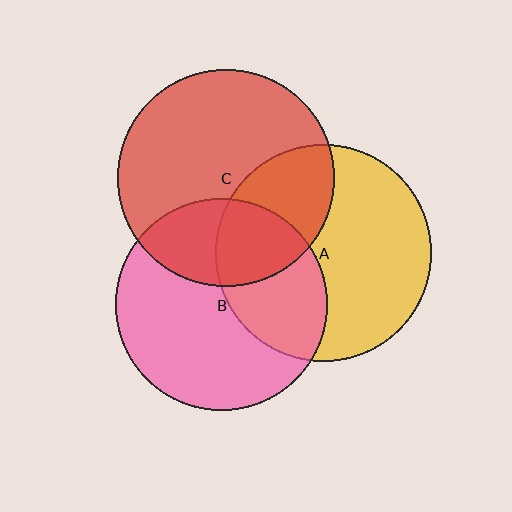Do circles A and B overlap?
Yes.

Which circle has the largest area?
Circle C (red).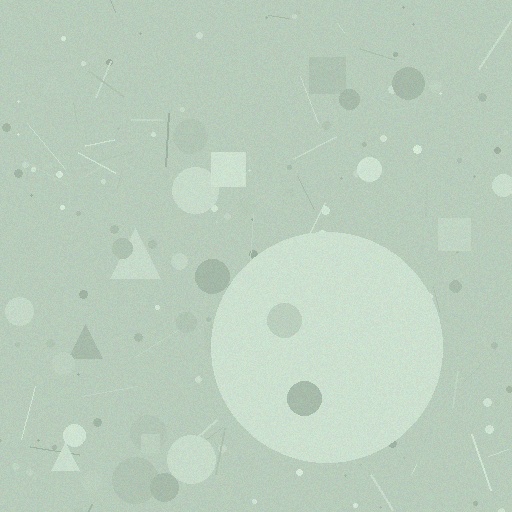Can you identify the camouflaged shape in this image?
The camouflaged shape is a circle.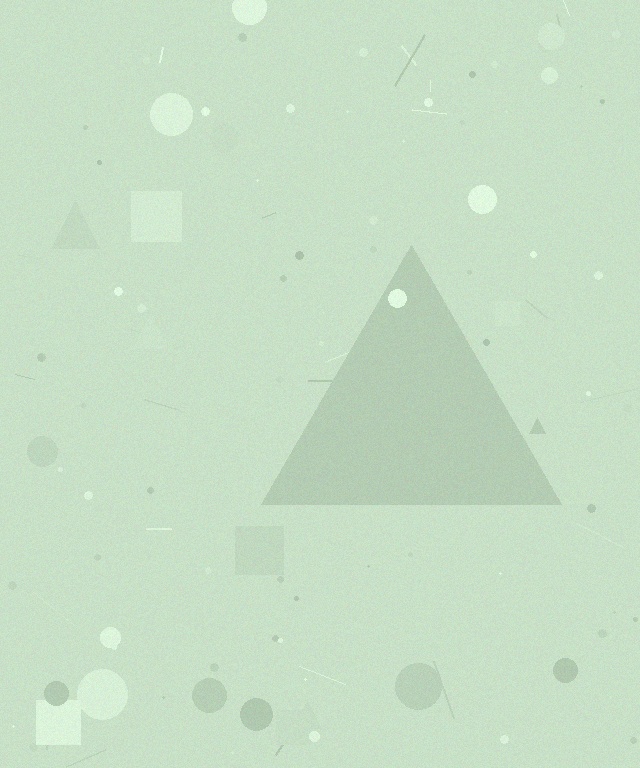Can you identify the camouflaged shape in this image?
The camouflaged shape is a triangle.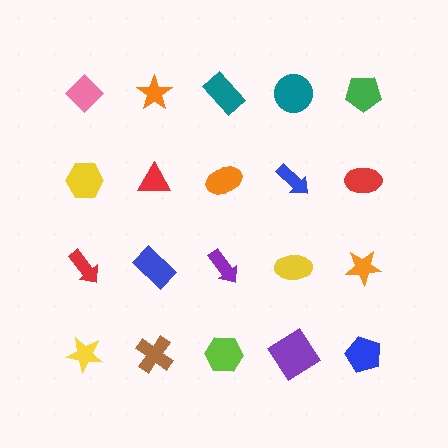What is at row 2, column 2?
A red triangle.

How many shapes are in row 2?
5 shapes.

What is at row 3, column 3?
A purple arrow.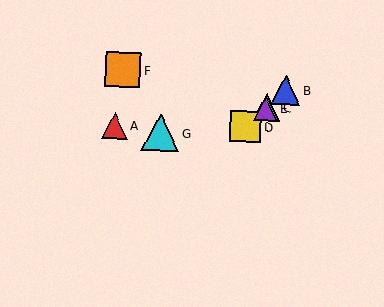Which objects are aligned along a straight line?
Objects B, C, D, E are aligned along a straight line.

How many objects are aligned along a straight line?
4 objects (B, C, D, E) are aligned along a straight line.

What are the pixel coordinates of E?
Object E is at (265, 109).